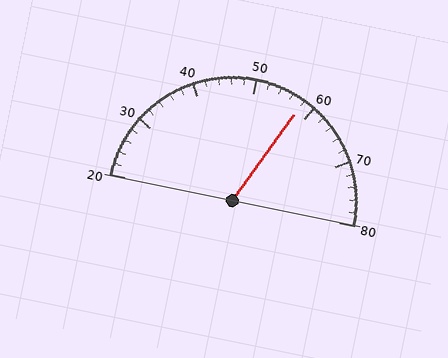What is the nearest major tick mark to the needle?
The nearest major tick mark is 60.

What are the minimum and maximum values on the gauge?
The gauge ranges from 20 to 80.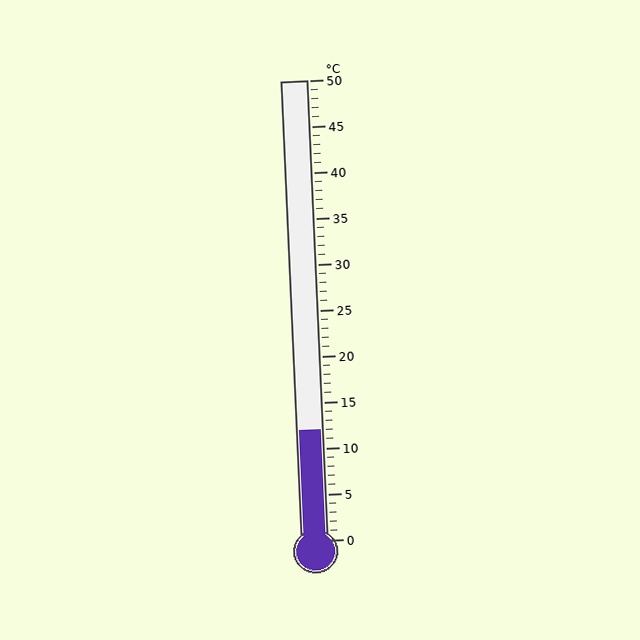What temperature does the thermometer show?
The thermometer shows approximately 12°C.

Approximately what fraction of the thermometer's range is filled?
The thermometer is filled to approximately 25% of its range.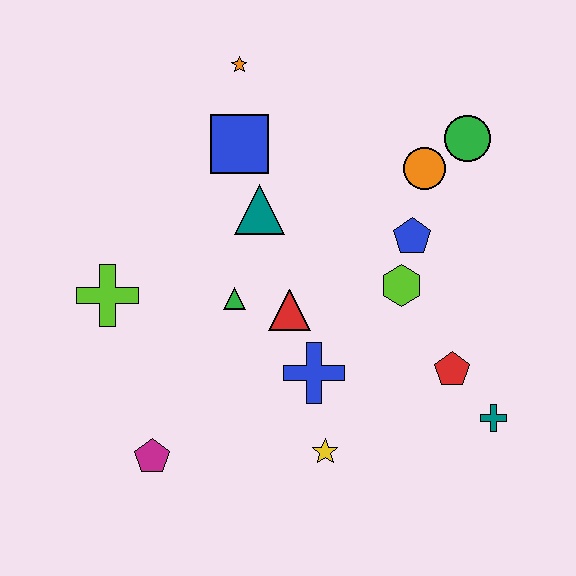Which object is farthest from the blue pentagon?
The magenta pentagon is farthest from the blue pentagon.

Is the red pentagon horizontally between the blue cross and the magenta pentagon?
No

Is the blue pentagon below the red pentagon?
No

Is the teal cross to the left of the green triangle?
No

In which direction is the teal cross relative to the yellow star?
The teal cross is to the right of the yellow star.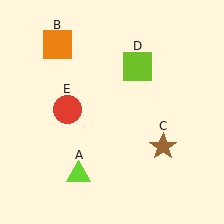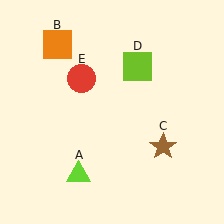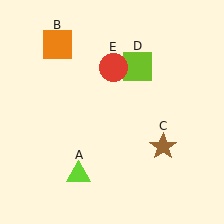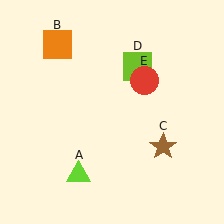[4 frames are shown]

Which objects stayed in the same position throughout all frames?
Lime triangle (object A) and orange square (object B) and brown star (object C) and lime square (object D) remained stationary.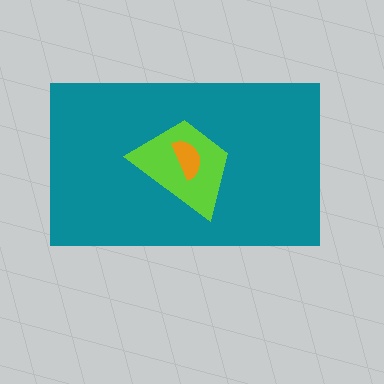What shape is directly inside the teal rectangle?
The lime trapezoid.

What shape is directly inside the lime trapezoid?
The orange semicircle.